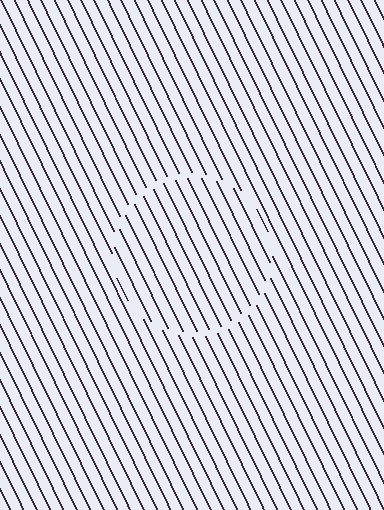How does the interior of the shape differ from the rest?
The interior of the shape contains the same grating, shifted by half a period — the contour is defined by the phase discontinuity where line-ends from the inner and outer gratings abut.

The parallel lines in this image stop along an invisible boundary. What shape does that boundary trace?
An illusory circle. The interior of the shape contains the same grating, shifted by half a period — the contour is defined by the phase discontinuity where line-ends from the inner and outer gratings abut.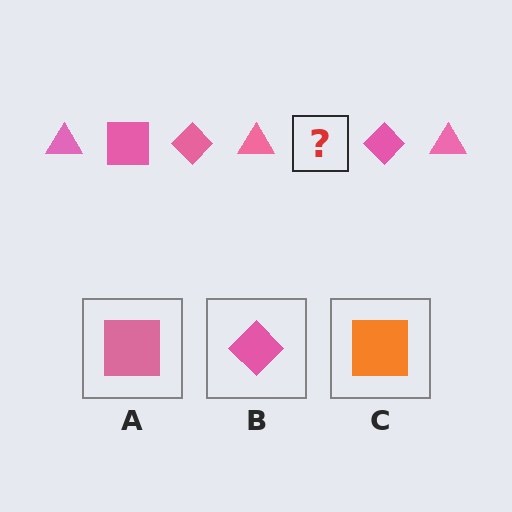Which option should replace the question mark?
Option A.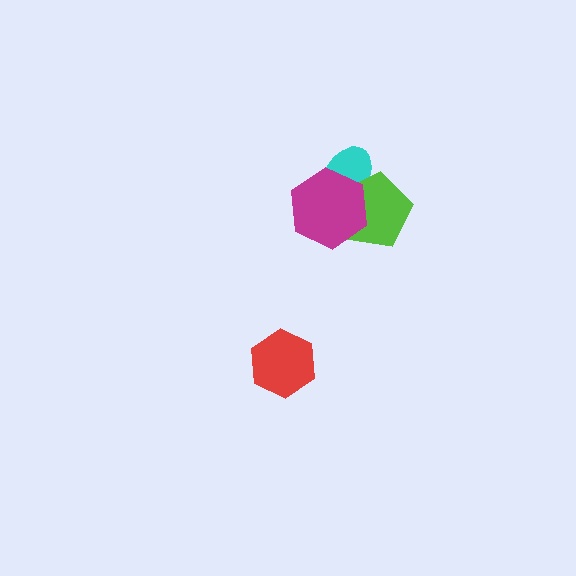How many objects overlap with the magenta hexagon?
2 objects overlap with the magenta hexagon.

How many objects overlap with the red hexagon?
0 objects overlap with the red hexagon.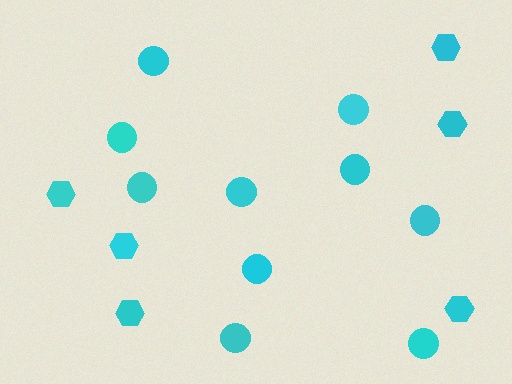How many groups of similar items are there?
There are 2 groups: one group of circles (10) and one group of hexagons (6).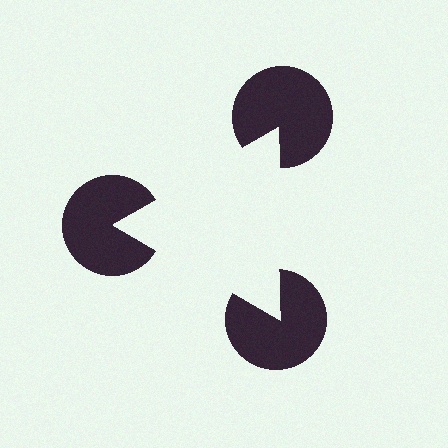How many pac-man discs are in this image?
There are 3 — one at each vertex of the illusory triangle.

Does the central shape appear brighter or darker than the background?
It typically appears slightly brighter than the background, even though no actual brightness change is drawn.